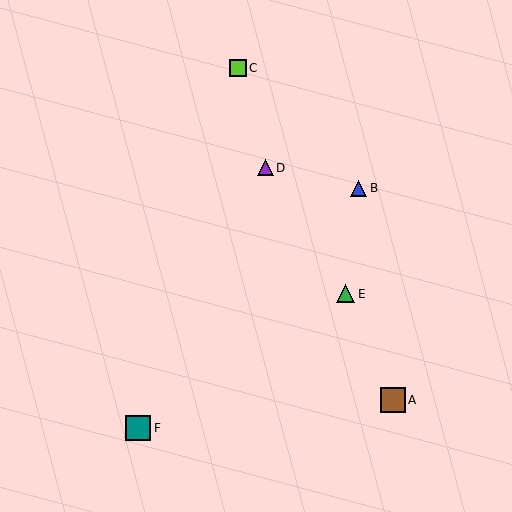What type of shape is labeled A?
Shape A is a brown square.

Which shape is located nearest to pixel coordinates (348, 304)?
The green triangle (labeled E) at (345, 294) is nearest to that location.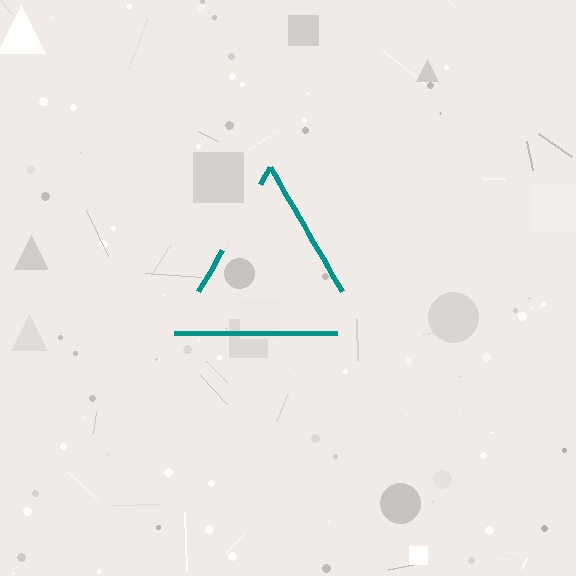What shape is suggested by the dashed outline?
The dashed outline suggests a triangle.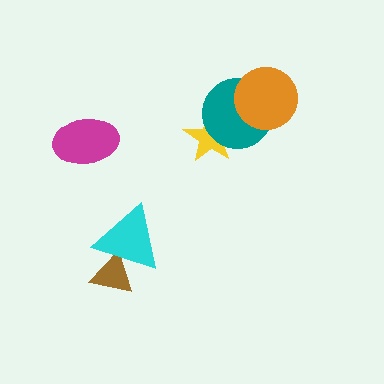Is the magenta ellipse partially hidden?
No, no other shape covers it.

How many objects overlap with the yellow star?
1 object overlaps with the yellow star.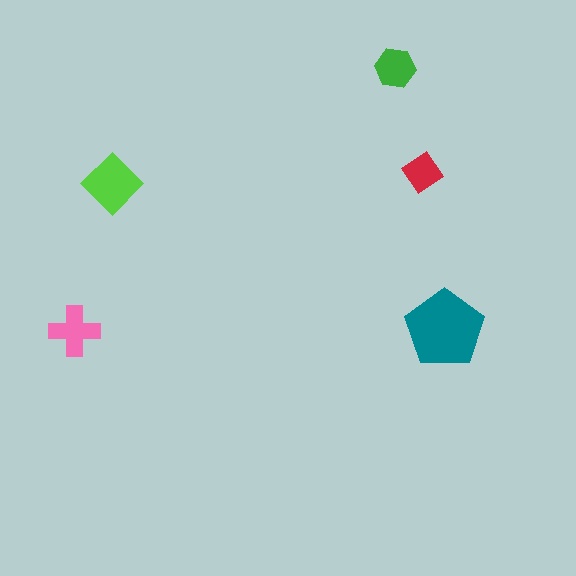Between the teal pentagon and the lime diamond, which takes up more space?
The teal pentagon.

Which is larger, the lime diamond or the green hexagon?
The lime diamond.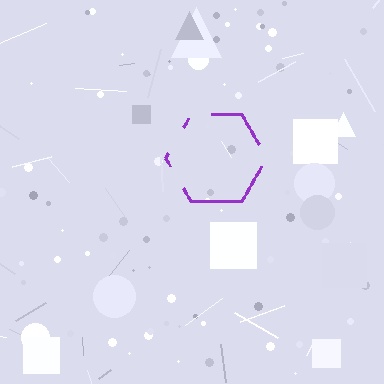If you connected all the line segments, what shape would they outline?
They would outline a hexagon.